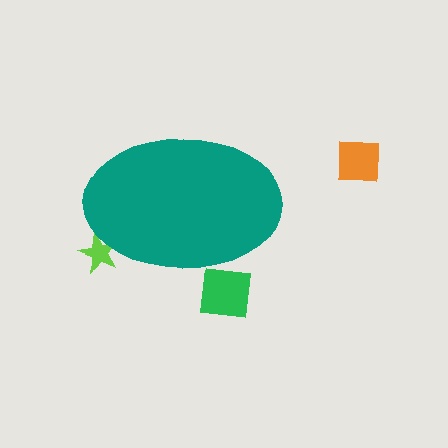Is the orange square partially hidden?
No, the orange square is fully visible.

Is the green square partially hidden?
Yes, the green square is partially hidden behind the teal ellipse.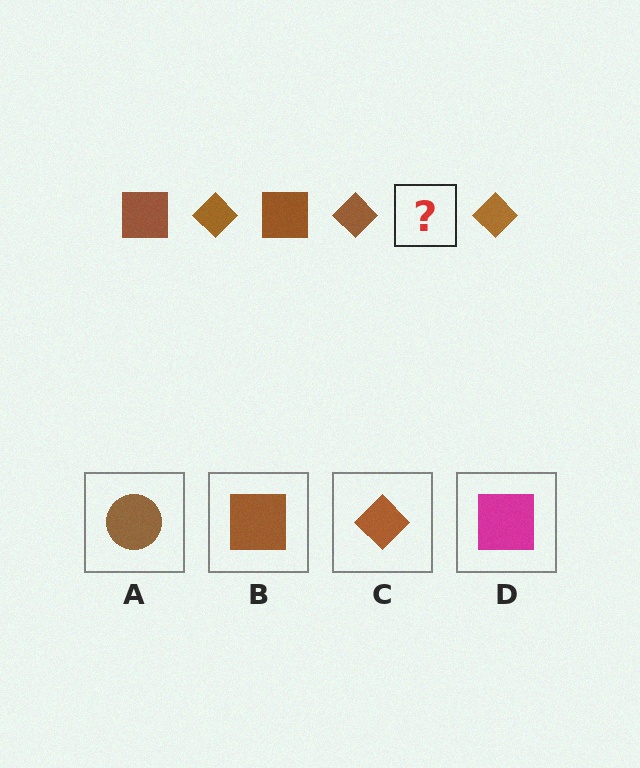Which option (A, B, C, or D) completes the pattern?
B.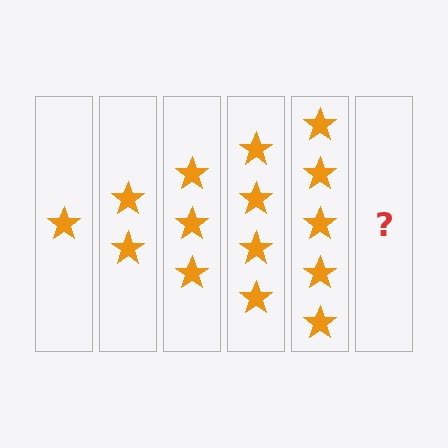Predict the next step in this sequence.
The next step is 6 stars.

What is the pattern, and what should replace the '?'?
The pattern is that each step adds one more star. The '?' should be 6 stars.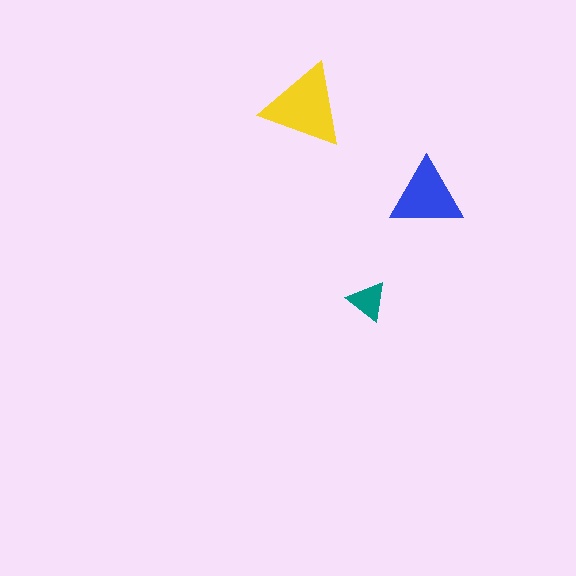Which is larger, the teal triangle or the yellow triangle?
The yellow one.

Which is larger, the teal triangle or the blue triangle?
The blue one.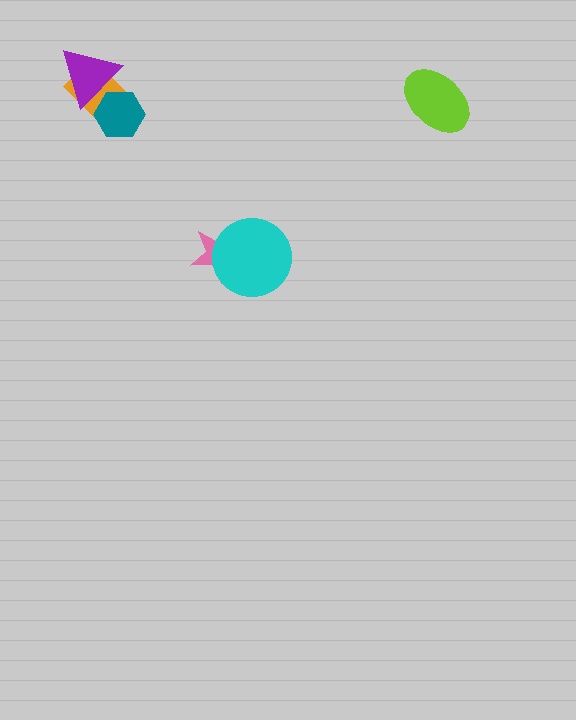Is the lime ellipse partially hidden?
No, no other shape covers it.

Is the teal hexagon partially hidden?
Yes, it is partially covered by another shape.